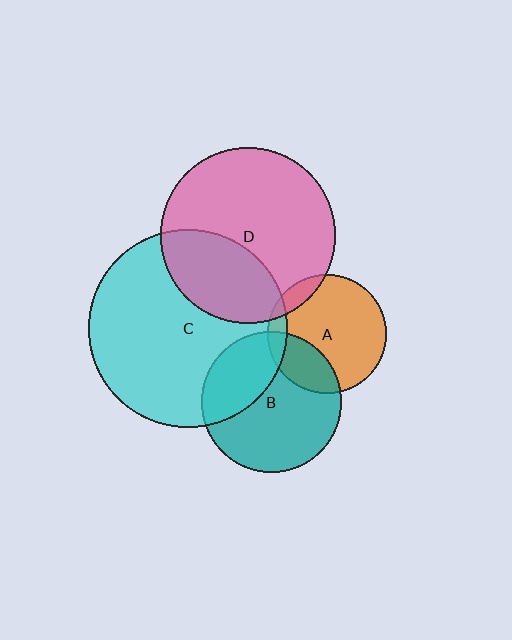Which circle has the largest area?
Circle C (cyan).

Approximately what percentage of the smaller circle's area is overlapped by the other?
Approximately 10%.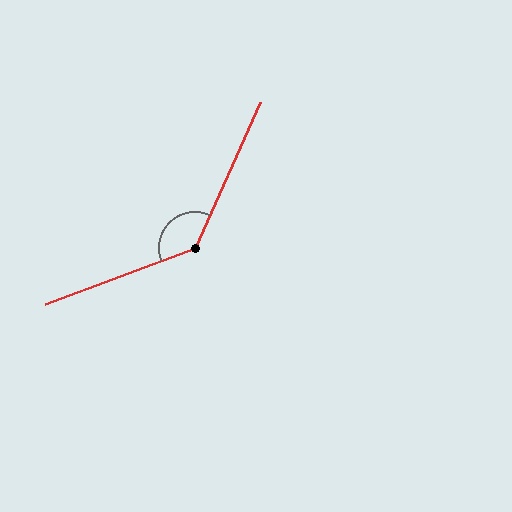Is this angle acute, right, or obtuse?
It is obtuse.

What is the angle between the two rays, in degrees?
Approximately 135 degrees.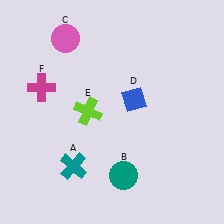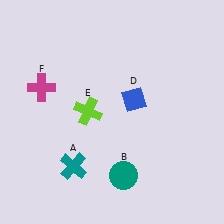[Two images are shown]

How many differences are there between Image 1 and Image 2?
There is 1 difference between the two images.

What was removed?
The pink circle (C) was removed in Image 2.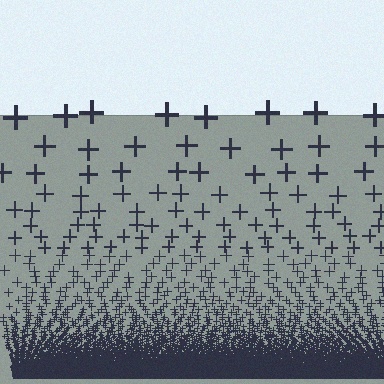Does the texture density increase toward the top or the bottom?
Density increases toward the bottom.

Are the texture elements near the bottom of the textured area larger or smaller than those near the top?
Smaller. The gradient is inverted — elements near the bottom are smaller and denser.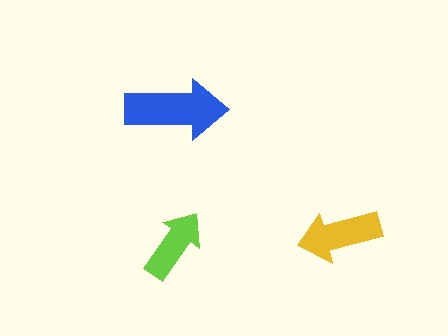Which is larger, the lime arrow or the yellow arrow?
The yellow one.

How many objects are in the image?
There are 3 objects in the image.